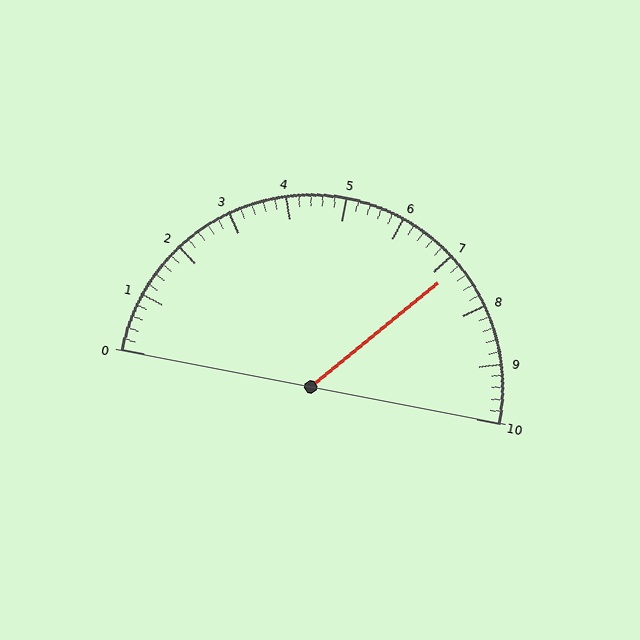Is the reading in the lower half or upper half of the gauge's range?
The reading is in the upper half of the range (0 to 10).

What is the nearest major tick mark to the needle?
The nearest major tick mark is 7.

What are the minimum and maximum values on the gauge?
The gauge ranges from 0 to 10.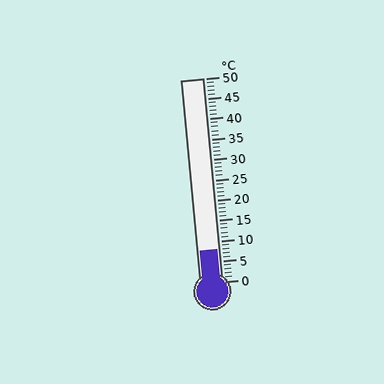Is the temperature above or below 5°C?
The temperature is above 5°C.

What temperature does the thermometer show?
The thermometer shows approximately 8°C.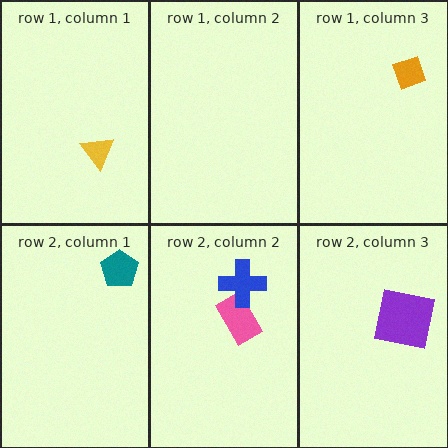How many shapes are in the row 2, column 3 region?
1.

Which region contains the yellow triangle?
The row 1, column 1 region.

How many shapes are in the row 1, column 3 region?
1.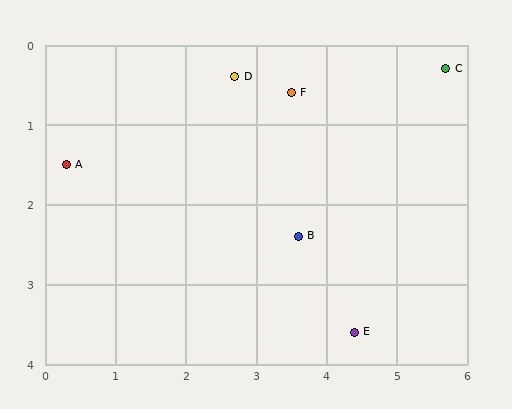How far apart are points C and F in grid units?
Points C and F are about 2.2 grid units apart.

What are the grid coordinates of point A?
Point A is at approximately (0.3, 1.5).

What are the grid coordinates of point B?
Point B is at approximately (3.6, 2.4).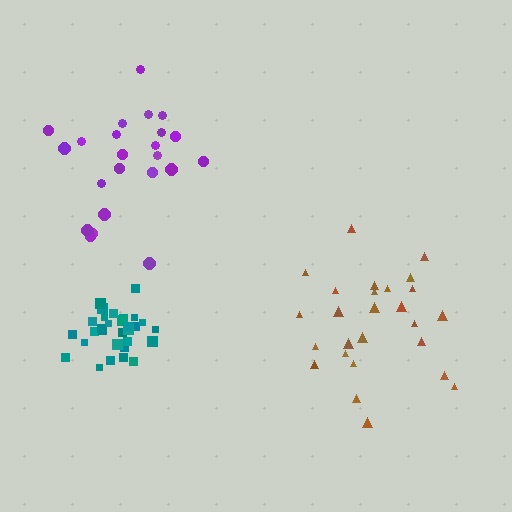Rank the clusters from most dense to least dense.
teal, brown, purple.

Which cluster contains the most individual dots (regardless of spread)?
Teal (30).